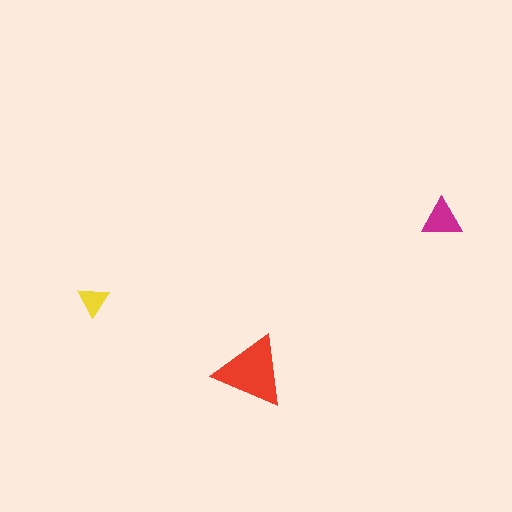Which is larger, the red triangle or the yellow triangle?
The red one.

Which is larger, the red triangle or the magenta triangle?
The red one.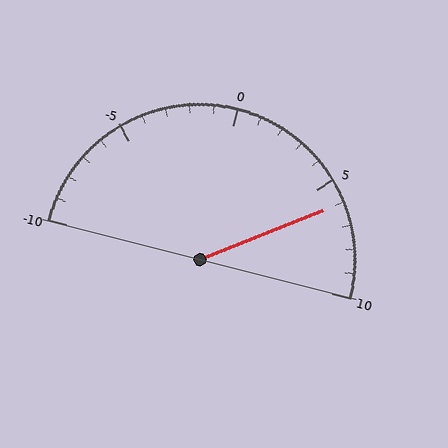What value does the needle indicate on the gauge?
The needle indicates approximately 6.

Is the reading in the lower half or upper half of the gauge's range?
The reading is in the upper half of the range (-10 to 10).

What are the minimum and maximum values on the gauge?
The gauge ranges from -10 to 10.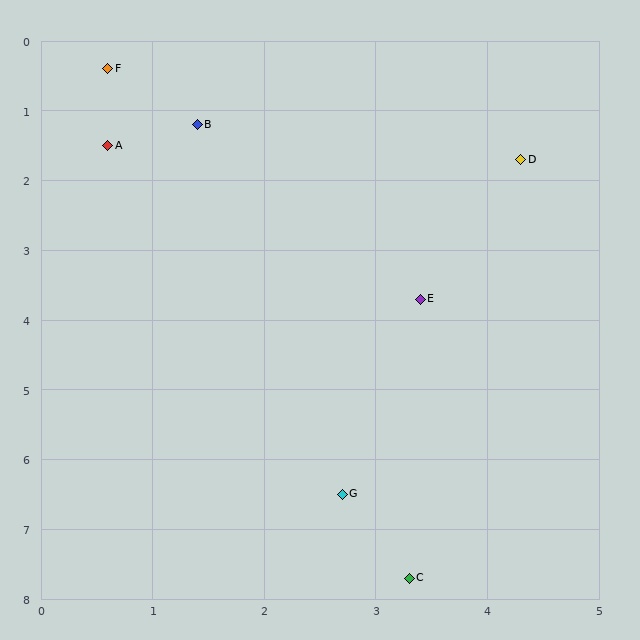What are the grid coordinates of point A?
Point A is at approximately (0.6, 1.5).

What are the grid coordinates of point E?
Point E is at approximately (3.4, 3.7).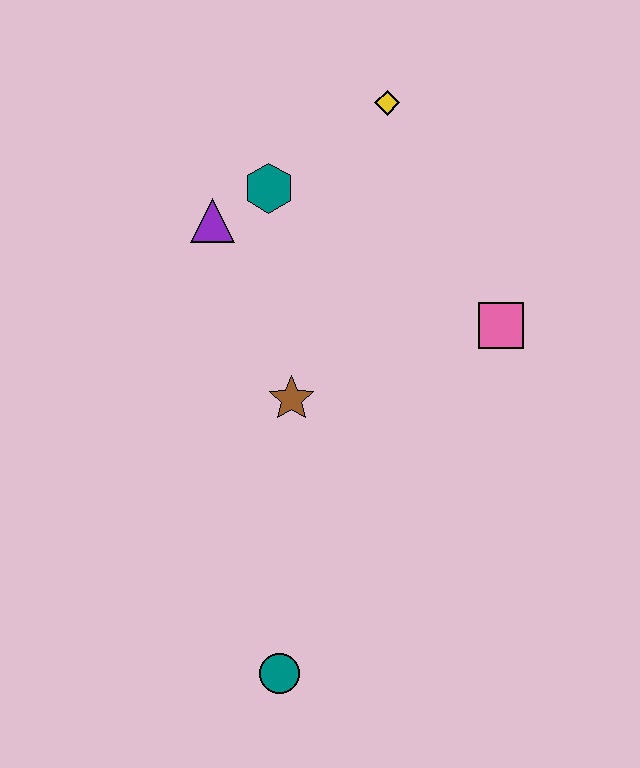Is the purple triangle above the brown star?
Yes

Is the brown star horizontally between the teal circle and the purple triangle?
No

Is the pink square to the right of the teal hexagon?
Yes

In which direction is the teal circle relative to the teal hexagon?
The teal circle is below the teal hexagon.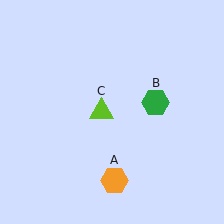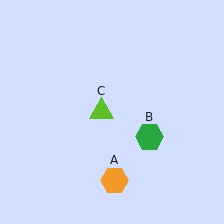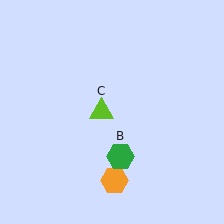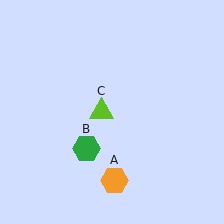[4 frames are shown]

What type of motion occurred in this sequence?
The green hexagon (object B) rotated clockwise around the center of the scene.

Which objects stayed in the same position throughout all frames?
Orange hexagon (object A) and lime triangle (object C) remained stationary.